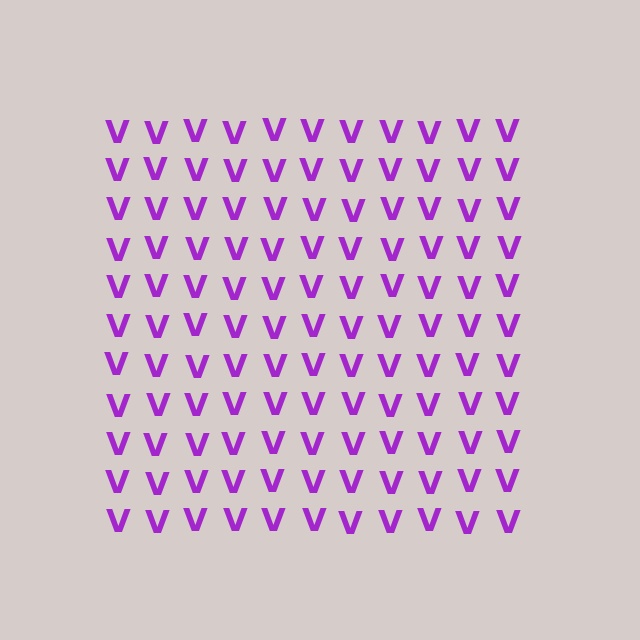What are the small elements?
The small elements are letter V's.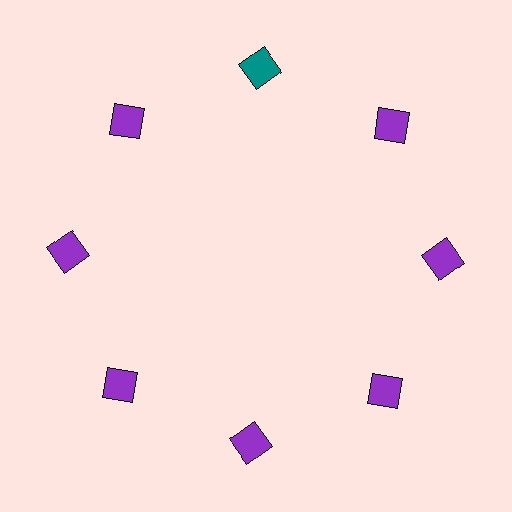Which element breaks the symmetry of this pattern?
The teal square at roughly the 12 o'clock position breaks the symmetry. All other shapes are purple squares.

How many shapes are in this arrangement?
There are 8 shapes arranged in a ring pattern.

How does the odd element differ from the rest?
It has a different color: teal instead of purple.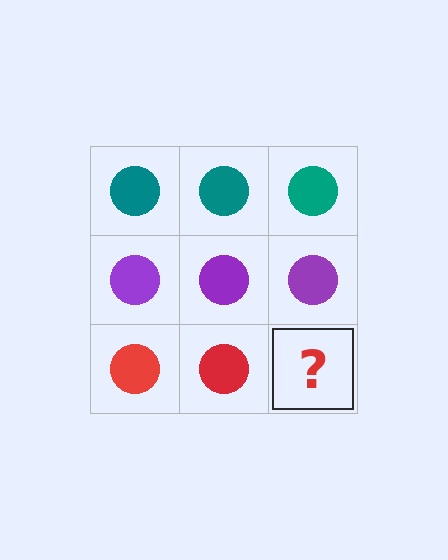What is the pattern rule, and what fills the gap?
The rule is that each row has a consistent color. The gap should be filled with a red circle.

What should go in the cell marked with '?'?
The missing cell should contain a red circle.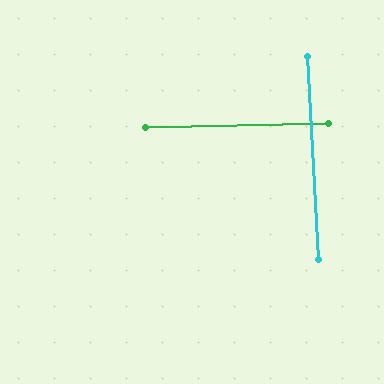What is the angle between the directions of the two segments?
Approximately 88 degrees.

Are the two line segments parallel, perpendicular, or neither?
Perpendicular — they meet at approximately 88°.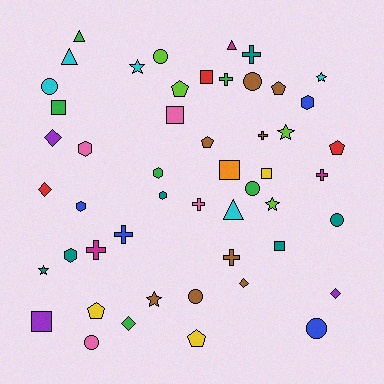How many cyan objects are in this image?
There are 5 cyan objects.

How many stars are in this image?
There are 6 stars.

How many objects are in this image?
There are 50 objects.